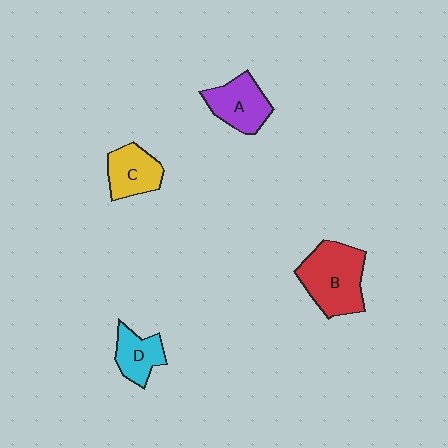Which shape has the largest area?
Shape B (red).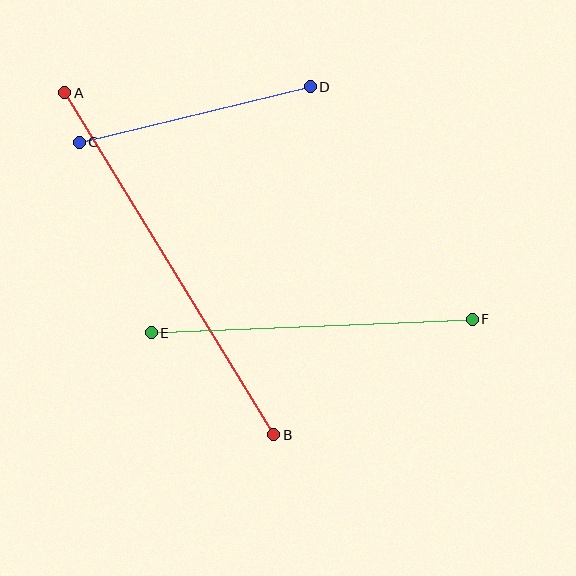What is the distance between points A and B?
The distance is approximately 401 pixels.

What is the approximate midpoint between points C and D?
The midpoint is at approximately (195, 114) pixels.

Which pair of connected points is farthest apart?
Points A and B are farthest apart.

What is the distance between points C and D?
The distance is approximately 238 pixels.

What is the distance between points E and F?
The distance is approximately 321 pixels.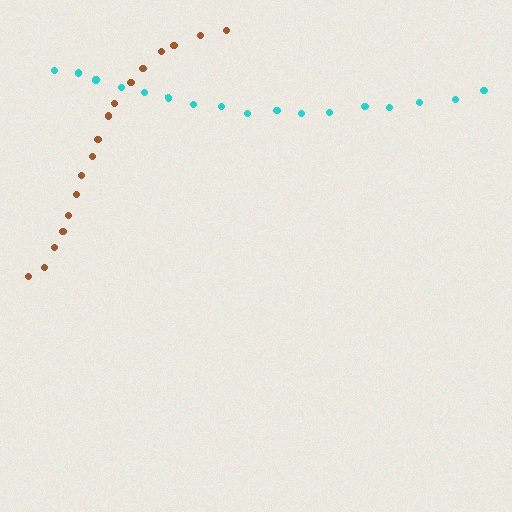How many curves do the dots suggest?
There are 2 distinct paths.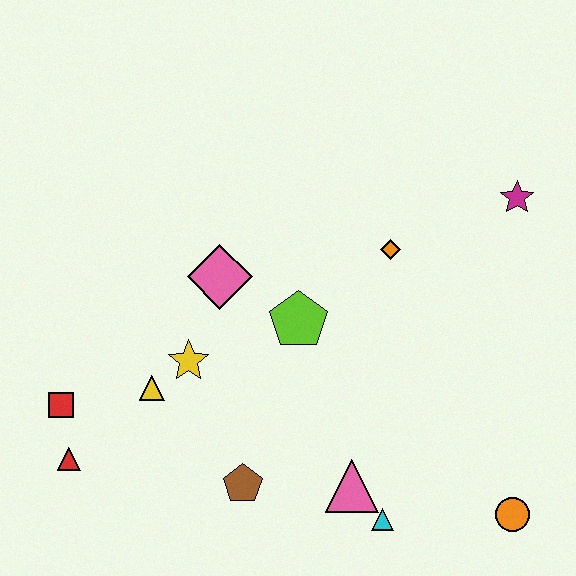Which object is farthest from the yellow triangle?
The magenta star is farthest from the yellow triangle.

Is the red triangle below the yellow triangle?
Yes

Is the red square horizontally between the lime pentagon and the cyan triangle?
No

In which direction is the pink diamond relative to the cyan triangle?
The pink diamond is above the cyan triangle.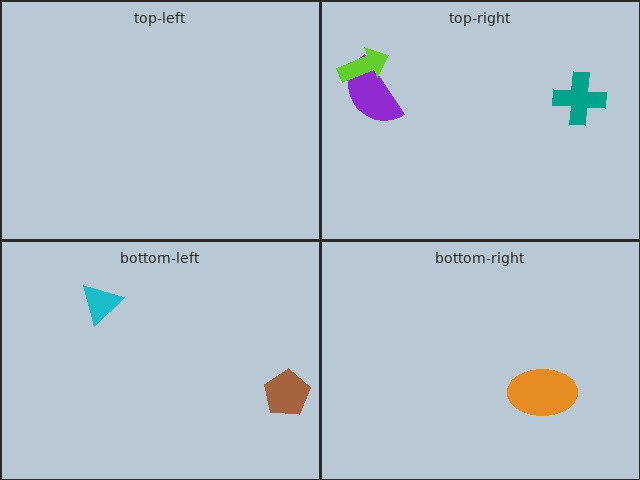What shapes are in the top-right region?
The purple semicircle, the teal cross, the lime arrow.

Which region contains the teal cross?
The top-right region.